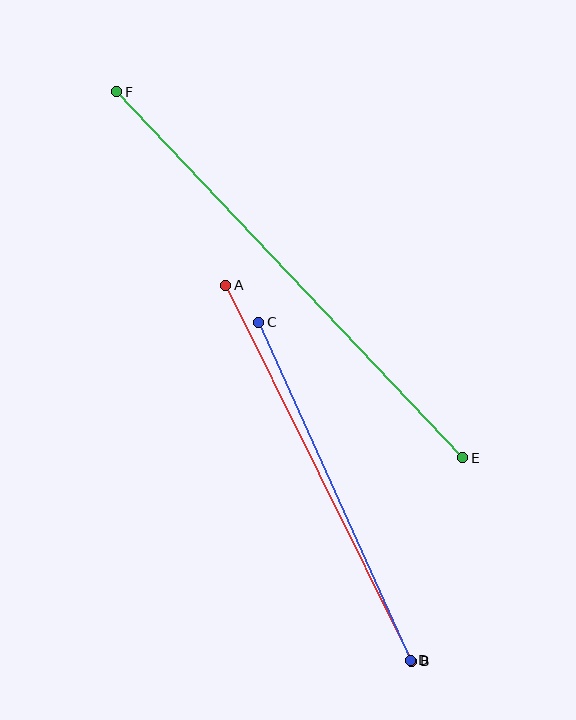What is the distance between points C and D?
The distance is approximately 370 pixels.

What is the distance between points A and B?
The distance is approximately 420 pixels.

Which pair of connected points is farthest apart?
Points E and F are farthest apart.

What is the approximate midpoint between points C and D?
The midpoint is at approximately (334, 491) pixels.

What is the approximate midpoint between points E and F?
The midpoint is at approximately (290, 275) pixels.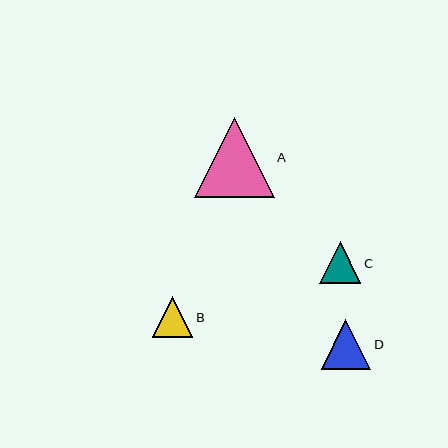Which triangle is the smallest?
Triangle B is the smallest with a size of approximately 41 pixels.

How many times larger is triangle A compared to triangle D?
Triangle A is approximately 1.6 times the size of triangle D.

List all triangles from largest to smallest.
From largest to smallest: A, D, C, B.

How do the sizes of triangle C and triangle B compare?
Triangle C and triangle B are approximately the same size.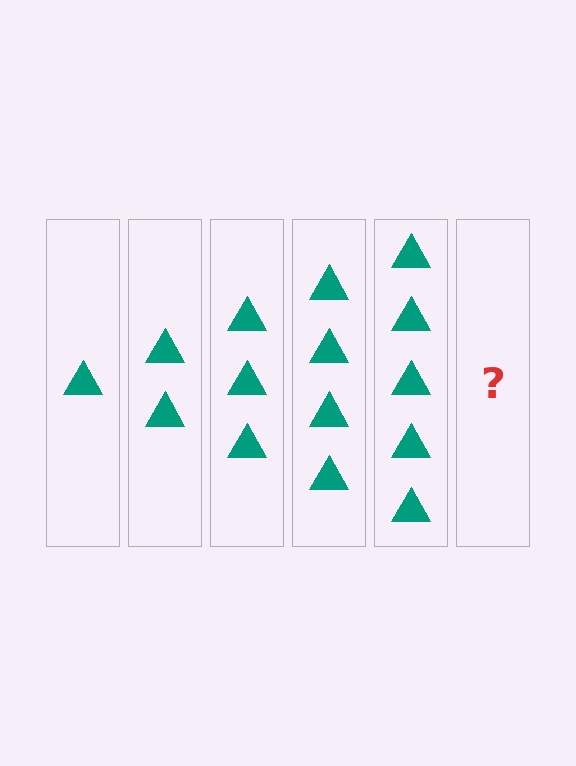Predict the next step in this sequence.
The next step is 6 triangles.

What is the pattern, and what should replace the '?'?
The pattern is that each step adds one more triangle. The '?' should be 6 triangles.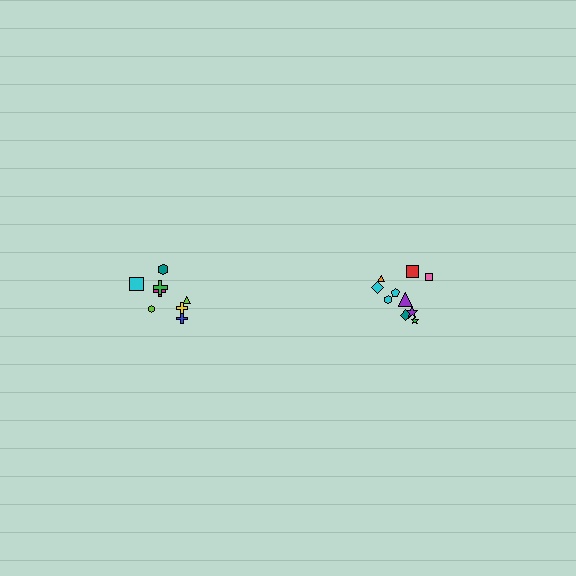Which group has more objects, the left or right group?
The right group.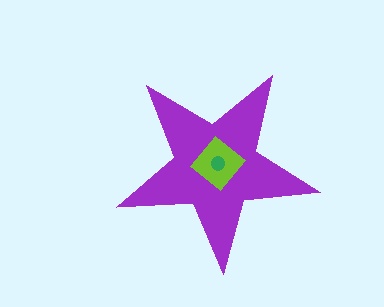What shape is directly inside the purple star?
The lime diamond.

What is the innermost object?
The green circle.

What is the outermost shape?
The purple star.